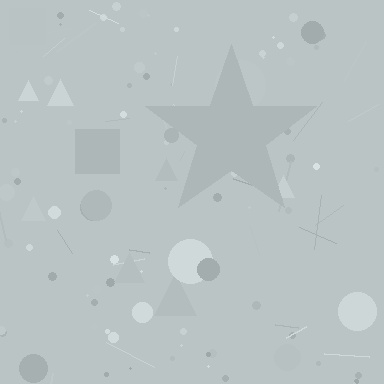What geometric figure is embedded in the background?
A star is embedded in the background.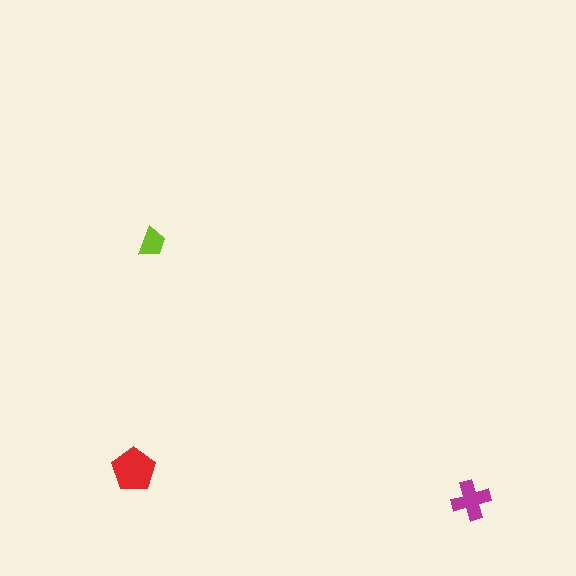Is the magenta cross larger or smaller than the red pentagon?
Smaller.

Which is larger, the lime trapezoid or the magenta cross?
The magenta cross.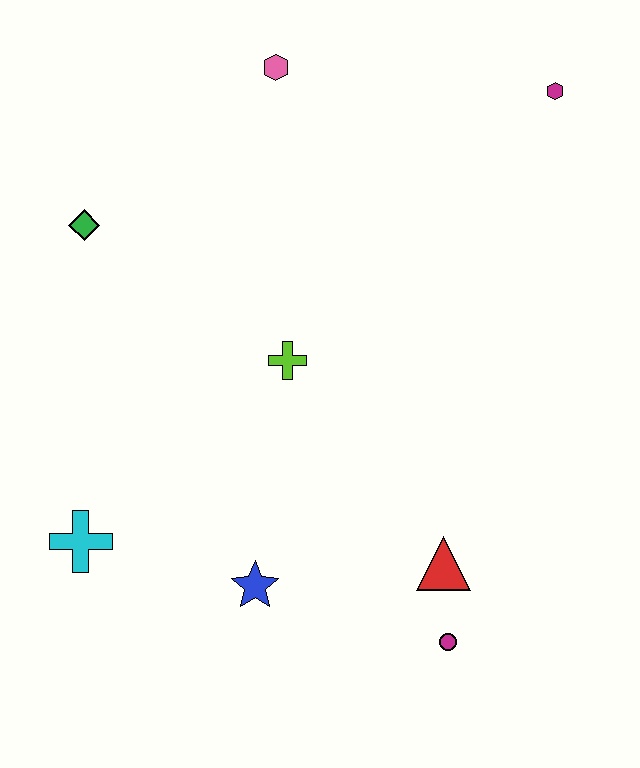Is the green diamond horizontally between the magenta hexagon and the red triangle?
No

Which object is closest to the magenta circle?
The red triangle is closest to the magenta circle.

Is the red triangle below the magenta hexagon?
Yes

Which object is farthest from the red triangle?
The pink hexagon is farthest from the red triangle.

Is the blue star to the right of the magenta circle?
No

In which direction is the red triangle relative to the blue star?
The red triangle is to the right of the blue star.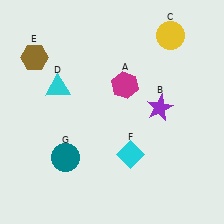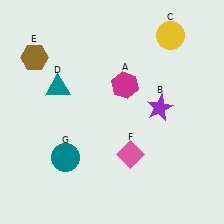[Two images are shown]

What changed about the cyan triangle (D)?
In Image 1, D is cyan. In Image 2, it changed to teal.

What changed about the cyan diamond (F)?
In Image 1, F is cyan. In Image 2, it changed to pink.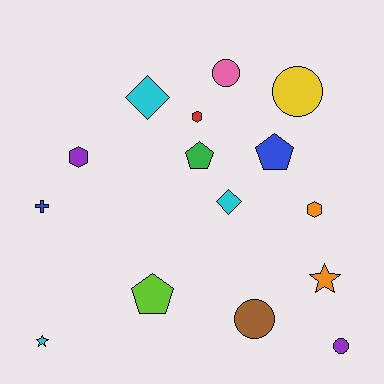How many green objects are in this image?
There is 1 green object.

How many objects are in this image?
There are 15 objects.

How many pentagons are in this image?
There are 3 pentagons.